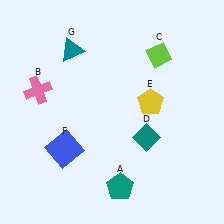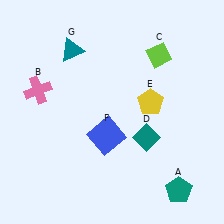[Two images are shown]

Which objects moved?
The objects that moved are: the teal pentagon (A), the blue square (F).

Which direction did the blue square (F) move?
The blue square (F) moved right.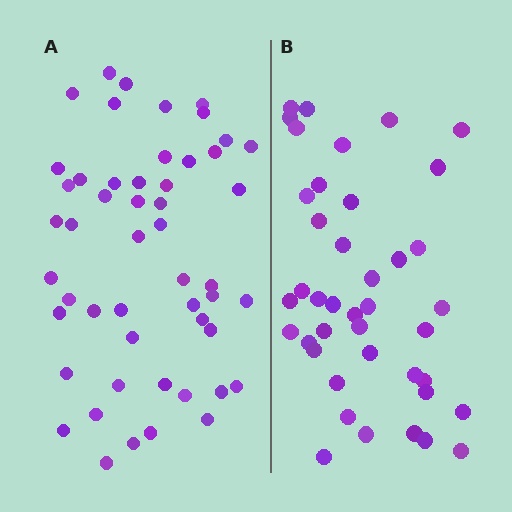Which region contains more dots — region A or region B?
Region A (the left region) has more dots.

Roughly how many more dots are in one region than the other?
Region A has roughly 10 or so more dots than region B.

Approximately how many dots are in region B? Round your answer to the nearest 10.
About 40 dots. (The exact count is 41, which rounds to 40.)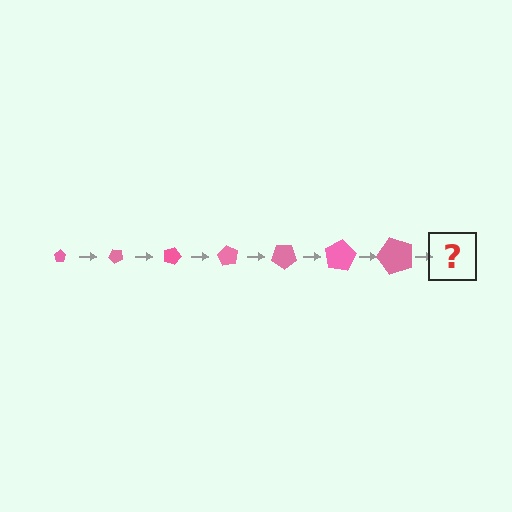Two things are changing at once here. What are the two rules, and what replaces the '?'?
The two rules are that the pentagon grows larger each step and it rotates 45 degrees each step. The '?' should be a pentagon, larger than the previous one and rotated 315 degrees from the start.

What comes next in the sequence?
The next element should be a pentagon, larger than the previous one and rotated 315 degrees from the start.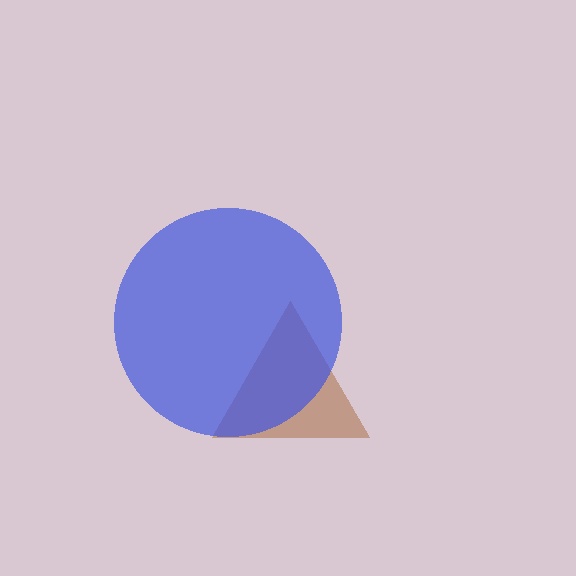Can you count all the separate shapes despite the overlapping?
Yes, there are 2 separate shapes.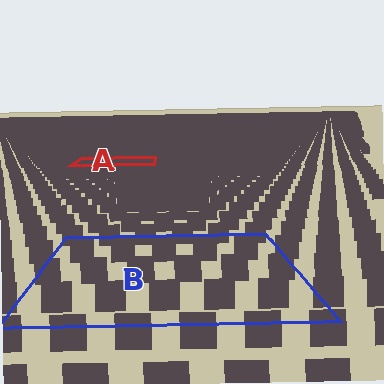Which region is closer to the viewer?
Region B is closer. The texture elements there are larger and more spread out.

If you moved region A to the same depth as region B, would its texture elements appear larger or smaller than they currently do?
They would appear larger. At a closer depth, the same texture elements are projected at a bigger on-screen size.